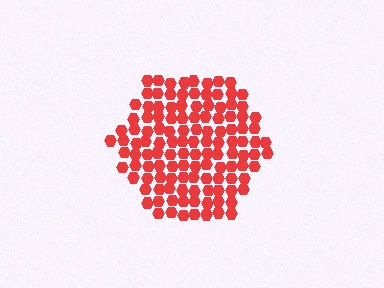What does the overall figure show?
The overall figure shows a hexagon.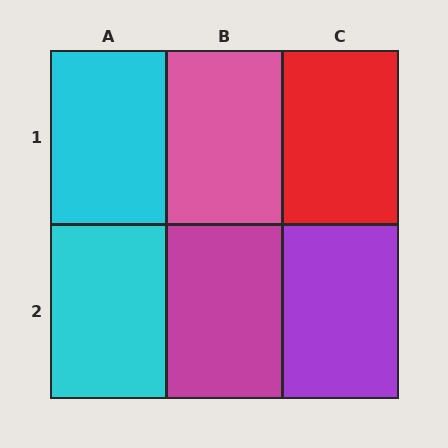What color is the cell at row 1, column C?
Red.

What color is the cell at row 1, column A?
Cyan.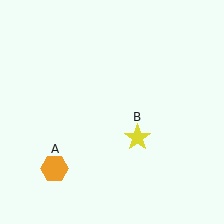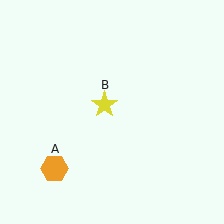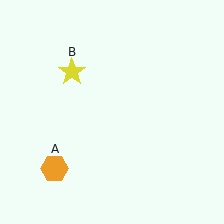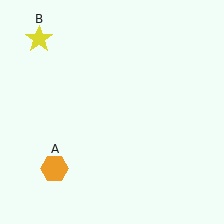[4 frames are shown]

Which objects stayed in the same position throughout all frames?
Orange hexagon (object A) remained stationary.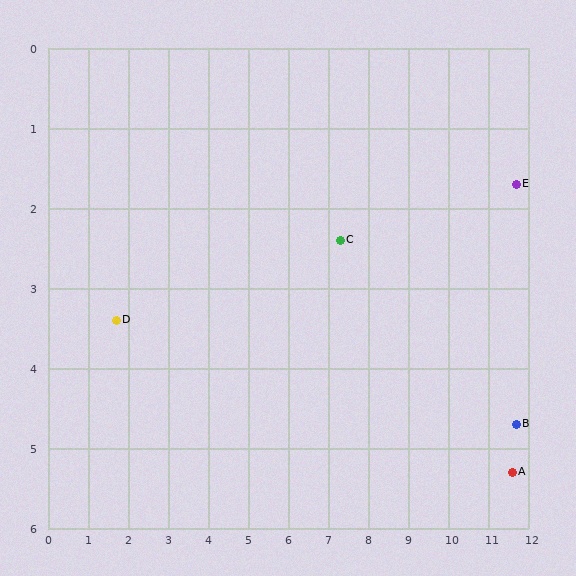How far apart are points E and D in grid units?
Points E and D are about 10.1 grid units apart.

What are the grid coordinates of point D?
Point D is at approximately (1.7, 3.4).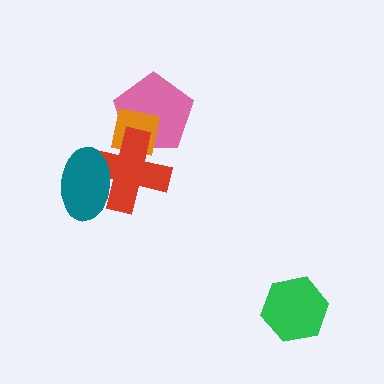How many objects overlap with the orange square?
2 objects overlap with the orange square.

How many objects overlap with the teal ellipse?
1 object overlaps with the teal ellipse.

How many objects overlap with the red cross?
3 objects overlap with the red cross.